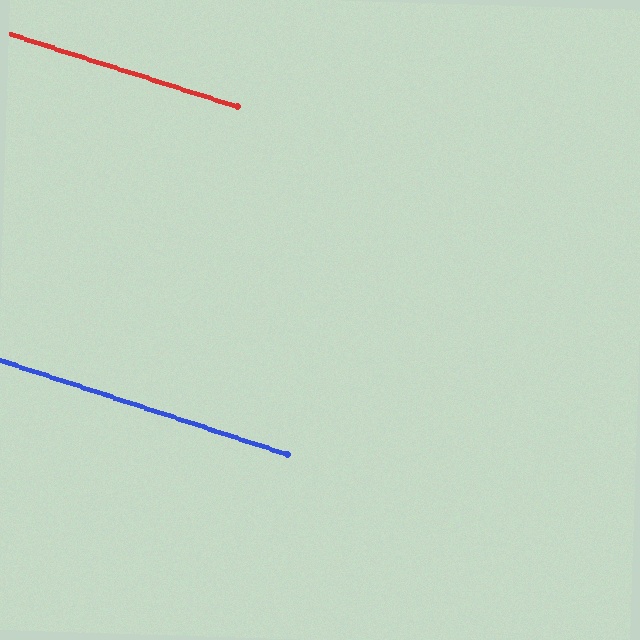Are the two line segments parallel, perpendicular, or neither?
Parallel — their directions differ by only 0.7°.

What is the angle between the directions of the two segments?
Approximately 1 degree.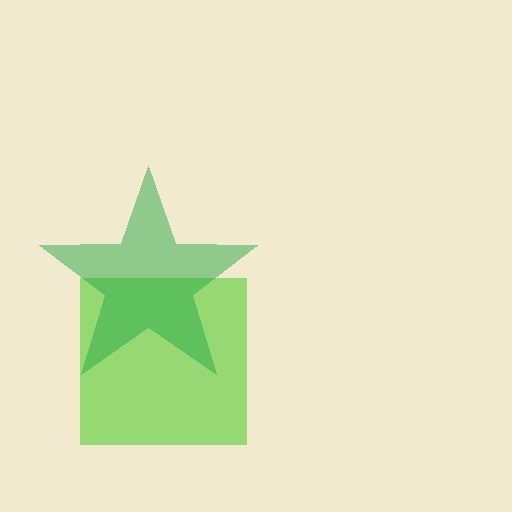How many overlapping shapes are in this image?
There are 2 overlapping shapes in the image.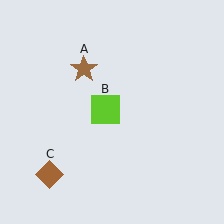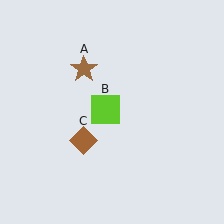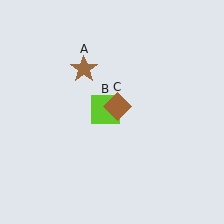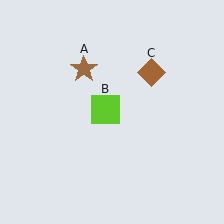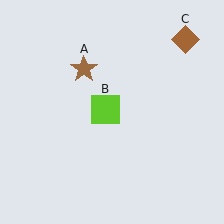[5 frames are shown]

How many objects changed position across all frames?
1 object changed position: brown diamond (object C).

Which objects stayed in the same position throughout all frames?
Brown star (object A) and lime square (object B) remained stationary.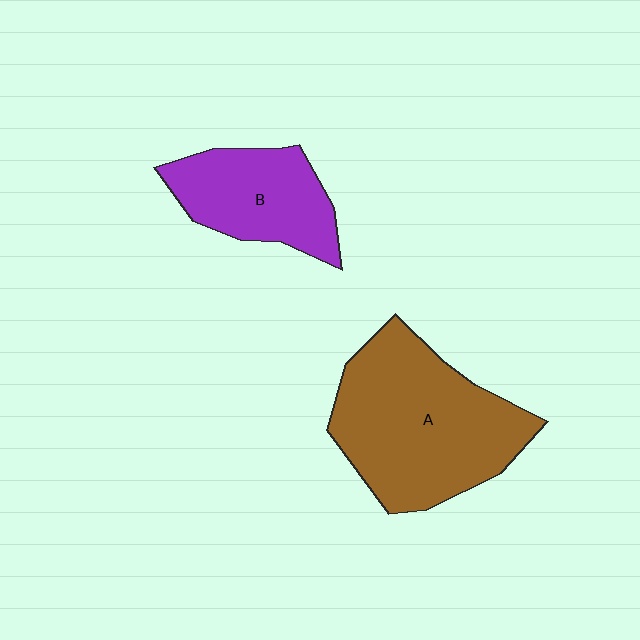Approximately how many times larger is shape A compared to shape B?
Approximately 1.8 times.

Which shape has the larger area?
Shape A (brown).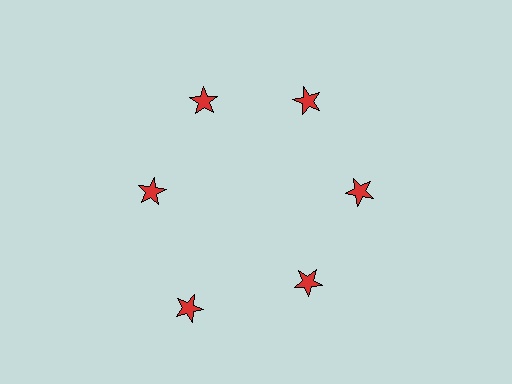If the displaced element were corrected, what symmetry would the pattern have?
It would have 6-fold rotational symmetry — the pattern would map onto itself every 60 degrees.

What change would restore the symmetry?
The symmetry would be restored by moving it inward, back onto the ring so that all 6 stars sit at equal angles and equal distance from the center.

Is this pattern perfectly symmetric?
No. The 6 red stars are arranged in a ring, but one element near the 7 o'clock position is pushed outward from the center, breaking the 6-fold rotational symmetry.